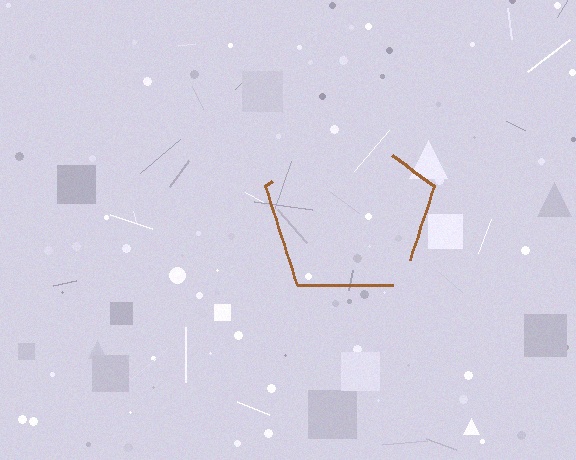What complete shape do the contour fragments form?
The contour fragments form a pentagon.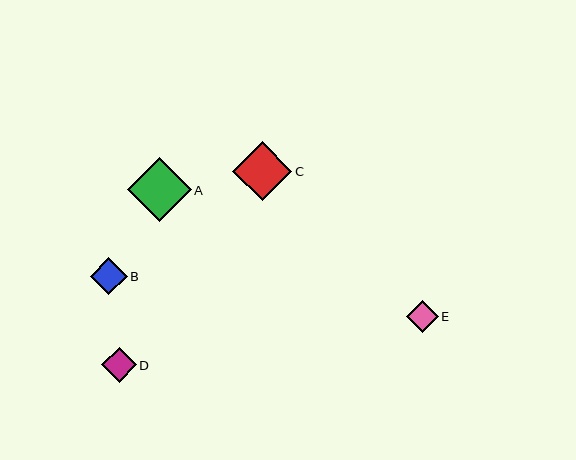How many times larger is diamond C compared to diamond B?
Diamond C is approximately 1.6 times the size of diamond B.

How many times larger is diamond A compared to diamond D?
Diamond A is approximately 1.9 times the size of diamond D.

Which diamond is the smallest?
Diamond E is the smallest with a size of approximately 31 pixels.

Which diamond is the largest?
Diamond A is the largest with a size of approximately 64 pixels.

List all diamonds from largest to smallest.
From largest to smallest: A, C, B, D, E.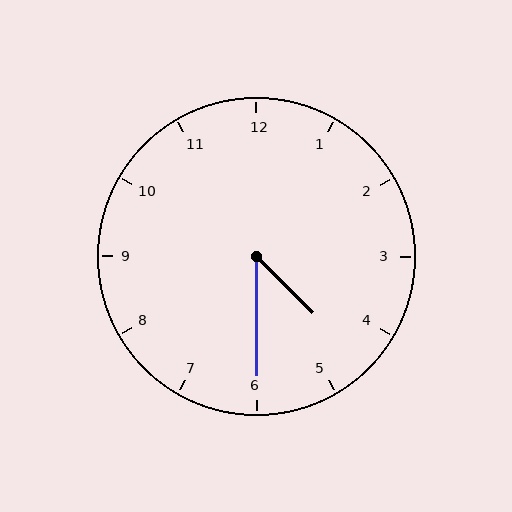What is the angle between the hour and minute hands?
Approximately 45 degrees.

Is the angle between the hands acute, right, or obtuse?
It is acute.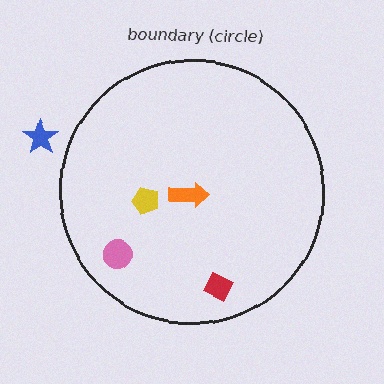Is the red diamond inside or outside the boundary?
Inside.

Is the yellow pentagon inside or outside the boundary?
Inside.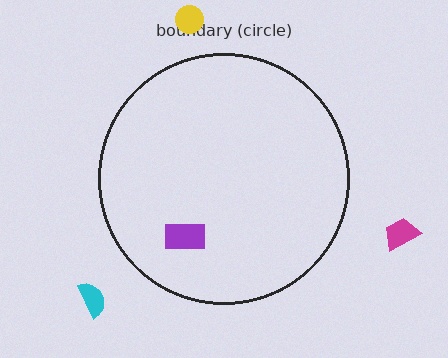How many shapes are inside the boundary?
1 inside, 3 outside.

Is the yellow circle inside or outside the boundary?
Outside.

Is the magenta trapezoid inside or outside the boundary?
Outside.